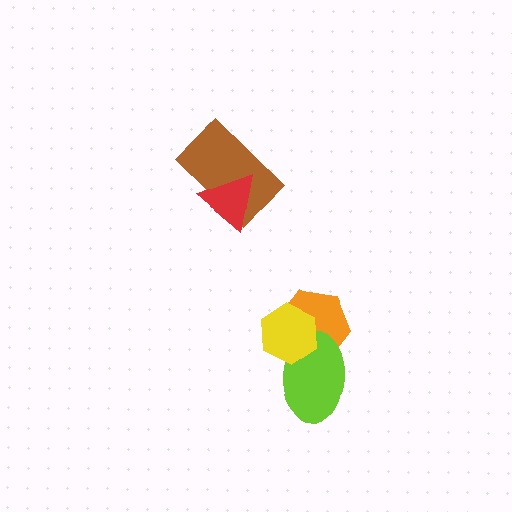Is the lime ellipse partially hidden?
Yes, it is partially covered by another shape.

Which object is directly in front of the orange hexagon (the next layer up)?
The lime ellipse is directly in front of the orange hexagon.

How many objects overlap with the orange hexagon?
2 objects overlap with the orange hexagon.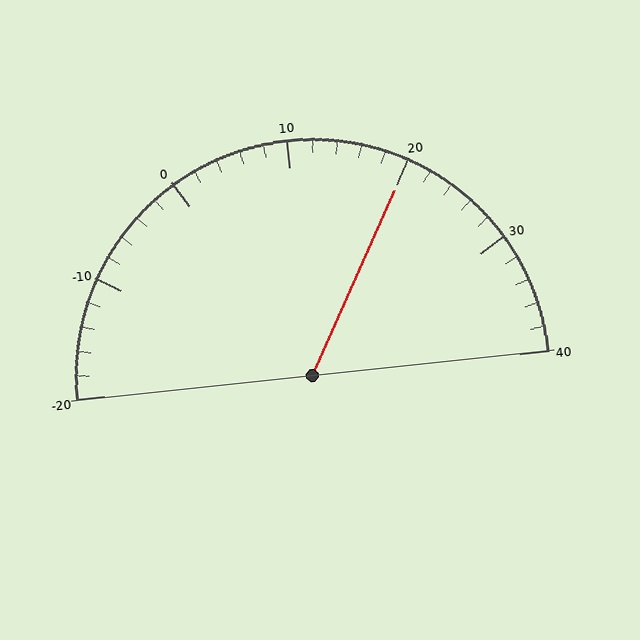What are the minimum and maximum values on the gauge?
The gauge ranges from -20 to 40.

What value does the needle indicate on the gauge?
The needle indicates approximately 20.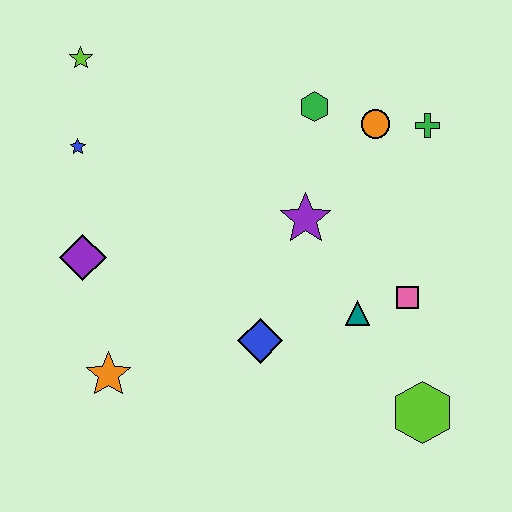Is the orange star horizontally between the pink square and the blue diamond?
No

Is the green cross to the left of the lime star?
No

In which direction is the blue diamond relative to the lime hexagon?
The blue diamond is to the left of the lime hexagon.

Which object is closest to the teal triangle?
The pink square is closest to the teal triangle.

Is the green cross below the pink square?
No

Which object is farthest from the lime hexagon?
The lime star is farthest from the lime hexagon.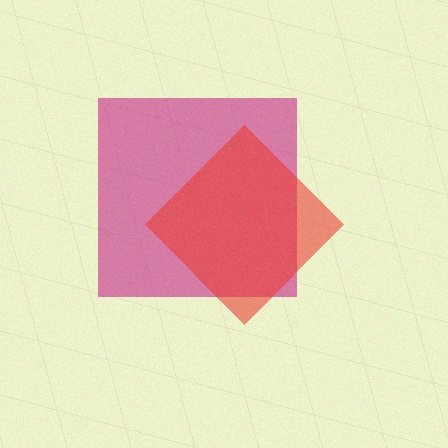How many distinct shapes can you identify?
There are 2 distinct shapes: a magenta square, a red diamond.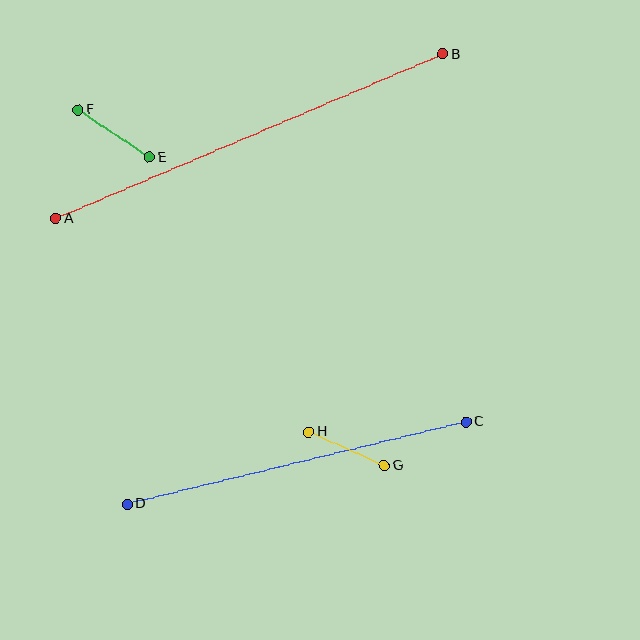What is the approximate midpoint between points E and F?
The midpoint is at approximately (114, 134) pixels.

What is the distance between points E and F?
The distance is approximately 85 pixels.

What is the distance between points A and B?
The distance is approximately 420 pixels.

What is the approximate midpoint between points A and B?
The midpoint is at approximately (250, 136) pixels.